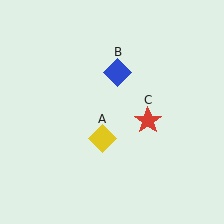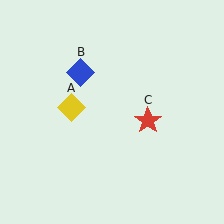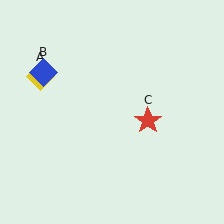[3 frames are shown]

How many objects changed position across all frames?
2 objects changed position: yellow diamond (object A), blue diamond (object B).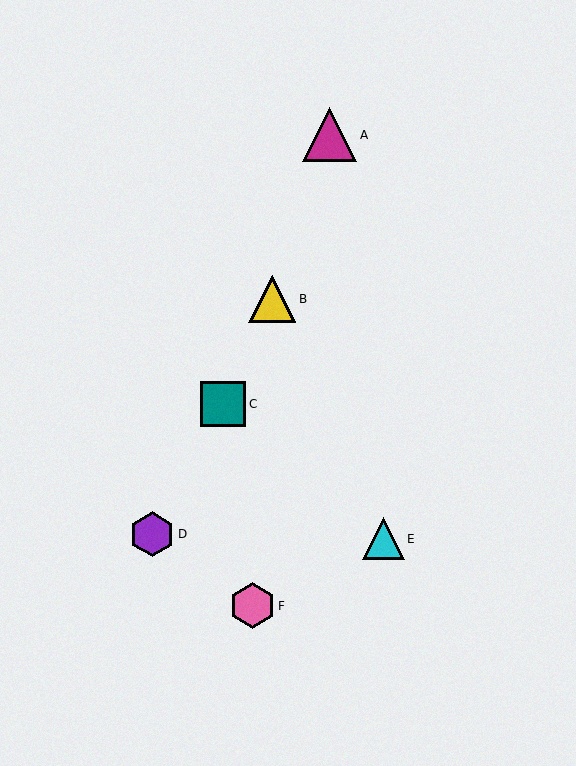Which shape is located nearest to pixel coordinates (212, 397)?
The teal square (labeled C) at (223, 404) is nearest to that location.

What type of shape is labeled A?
Shape A is a magenta triangle.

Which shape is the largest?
The magenta triangle (labeled A) is the largest.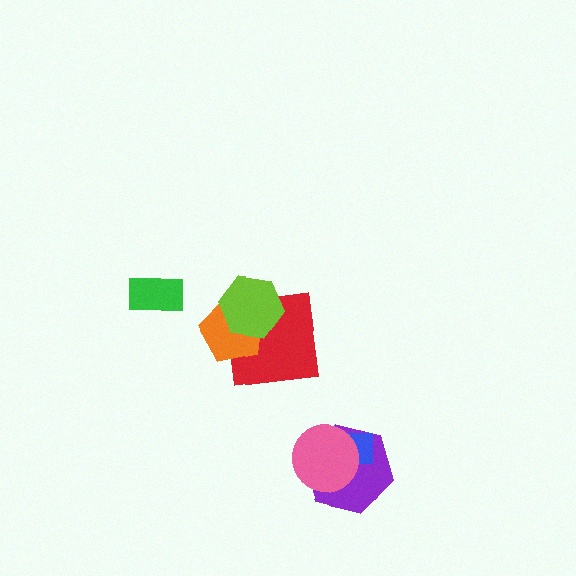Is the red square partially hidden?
Yes, it is partially covered by another shape.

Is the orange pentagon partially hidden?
Yes, it is partially covered by another shape.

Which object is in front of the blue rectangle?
The pink circle is in front of the blue rectangle.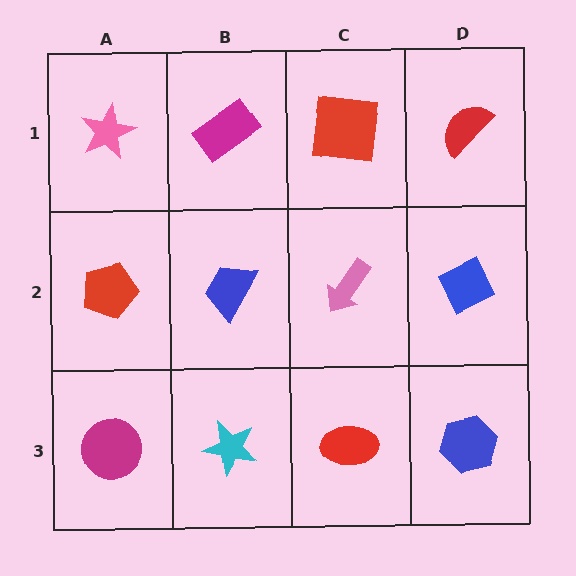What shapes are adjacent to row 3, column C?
A pink arrow (row 2, column C), a cyan star (row 3, column B), a blue hexagon (row 3, column D).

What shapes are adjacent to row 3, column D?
A blue diamond (row 2, column D), a red ellipse (row 3, column C).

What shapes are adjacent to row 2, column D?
A red semicircle (row 1, column D), a blue hexagon (row 3, column D), a pink arrow (row 2, column C).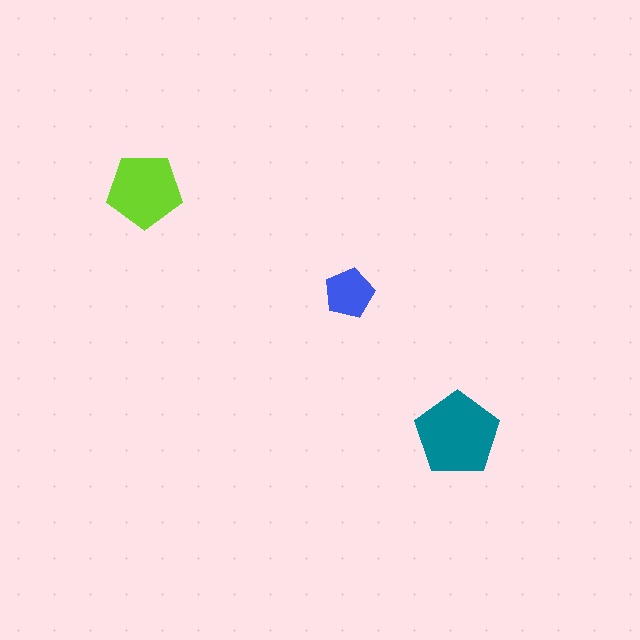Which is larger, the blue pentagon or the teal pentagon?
The teal one.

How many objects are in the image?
There are 3 objects in the image.